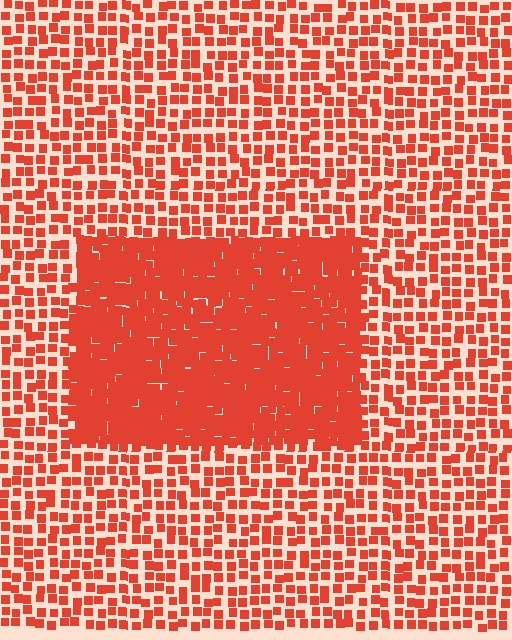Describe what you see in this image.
The image contains small red elements arranged at two different densities. A rectangle-shaped region is visible where the elements are more densely packed than the surrounding area.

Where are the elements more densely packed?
The elements are more densely packed inside the rectangle boundary.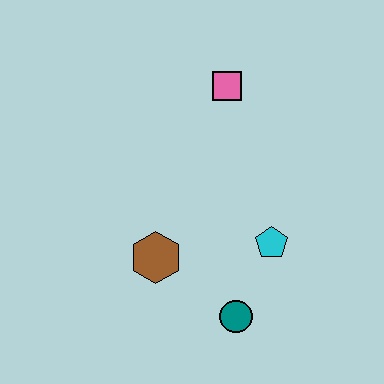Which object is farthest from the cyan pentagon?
The pink square is farthest from the cyan pentagon.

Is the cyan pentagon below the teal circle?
No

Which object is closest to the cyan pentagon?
The teal circle is closest to the cyan pentagon.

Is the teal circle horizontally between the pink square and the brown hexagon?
No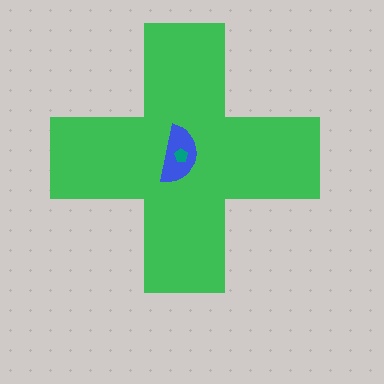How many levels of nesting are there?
3.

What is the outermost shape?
The green cross.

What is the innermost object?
The teal pentagon.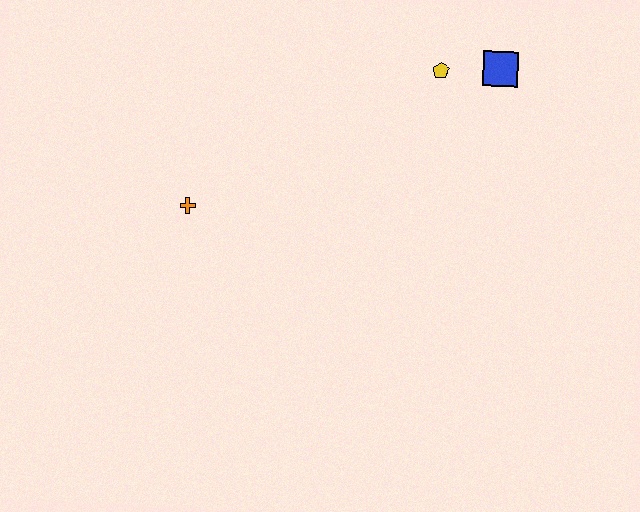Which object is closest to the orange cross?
The yellow pentagon is closest to the orange cross.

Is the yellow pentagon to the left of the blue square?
Yes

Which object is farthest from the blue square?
The orange cross is farthest from the blue square.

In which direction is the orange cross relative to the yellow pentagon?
The orange cross is to the left of the yellow pentagon.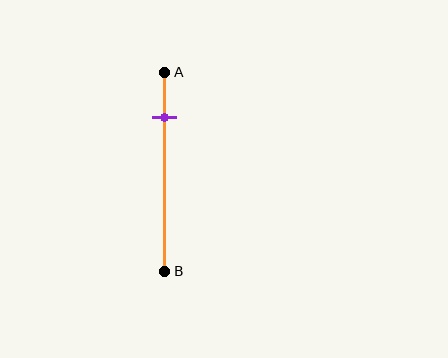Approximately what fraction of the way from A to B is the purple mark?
The purple mark is approximately 25% of the way from A to B.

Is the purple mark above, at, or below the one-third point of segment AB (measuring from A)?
The purple mark is above the one-third point of segment AB.